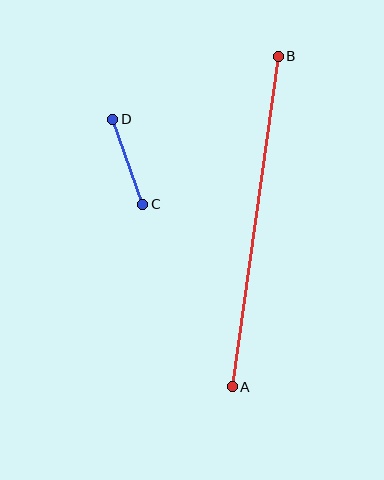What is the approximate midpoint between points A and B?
The midpoint is at approximately (255, 222) pixels.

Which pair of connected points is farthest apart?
Points A and B are farthest apart.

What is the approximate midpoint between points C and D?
The midpoint is at approximately (128, 162) pixels.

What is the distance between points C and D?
The distance is approximately 90 pixels.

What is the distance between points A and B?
The distance is approximately 333 pixels.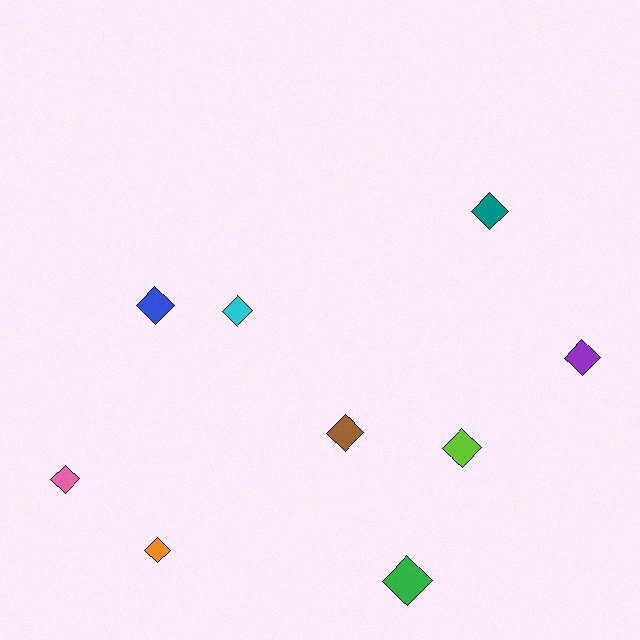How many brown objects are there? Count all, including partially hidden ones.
There is 1 brown object.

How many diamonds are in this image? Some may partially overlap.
There are 9 diamonds.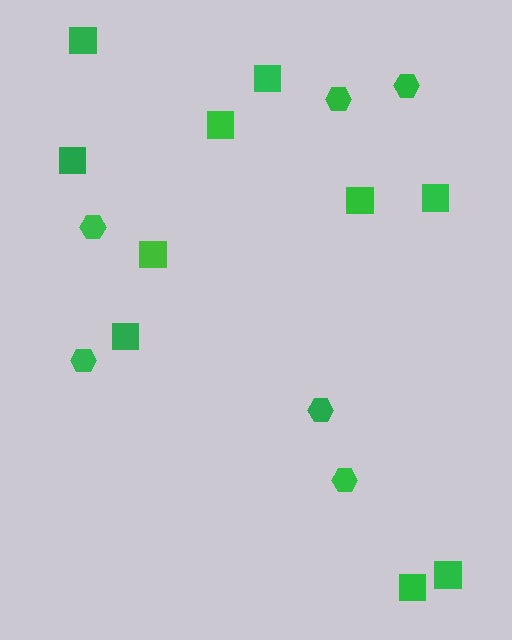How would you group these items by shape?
There are 2 groups: one group of hexagons (6) and one group of squares (10).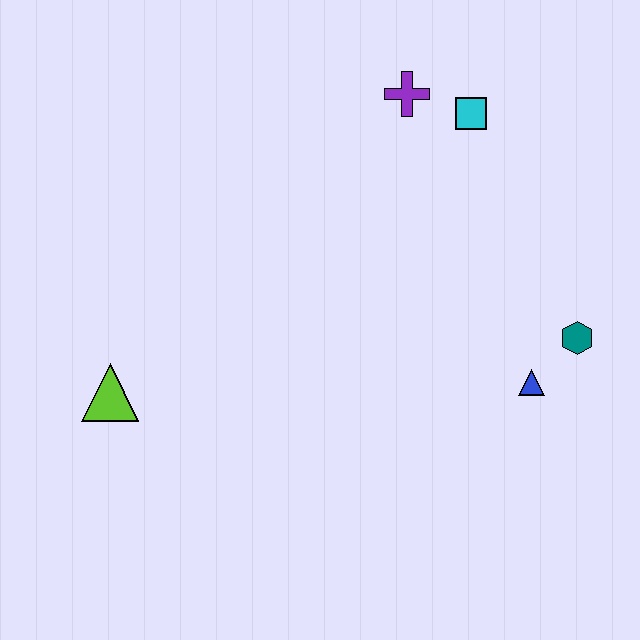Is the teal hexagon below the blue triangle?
No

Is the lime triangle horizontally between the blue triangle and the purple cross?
No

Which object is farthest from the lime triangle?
The teal hexagon is farthest from the lime triangle.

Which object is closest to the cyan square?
The purple cross is closest to the cyan square.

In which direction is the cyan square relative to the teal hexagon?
The cyan square is above the teal hexagon.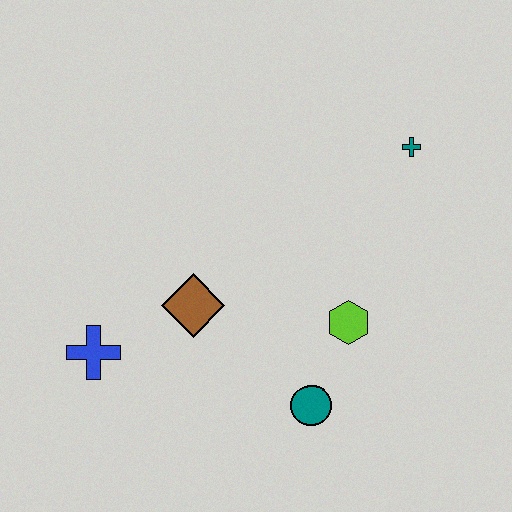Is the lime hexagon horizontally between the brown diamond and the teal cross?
Yes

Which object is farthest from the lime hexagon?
The blue cross is farthest from the lime hexagon.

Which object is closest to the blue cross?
The brown diamond is closest to the blue cross.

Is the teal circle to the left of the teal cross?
Yes